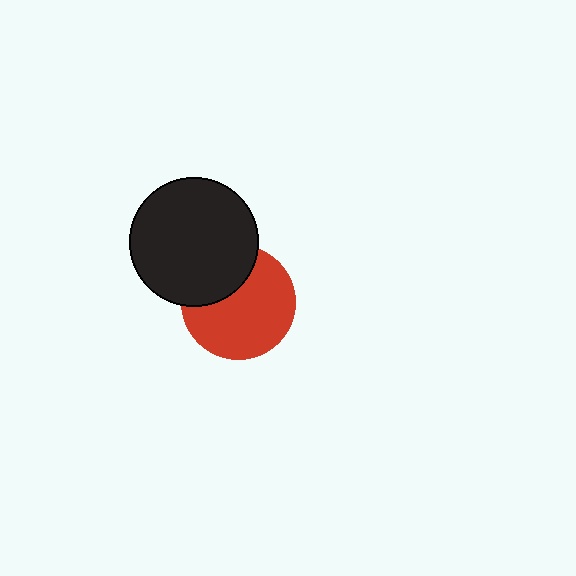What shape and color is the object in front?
The object in front is a black circle.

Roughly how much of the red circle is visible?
Most of it is visible (roughly 69%).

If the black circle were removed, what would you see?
You would see the complete red circle.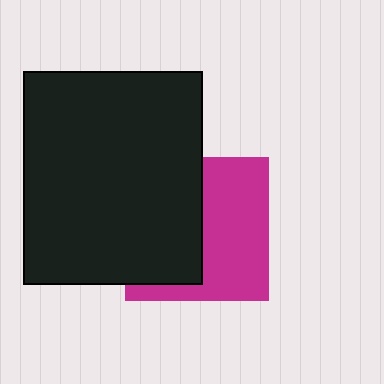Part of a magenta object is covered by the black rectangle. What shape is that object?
It is a square.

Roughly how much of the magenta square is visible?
About half of it is visible (roughly 52%).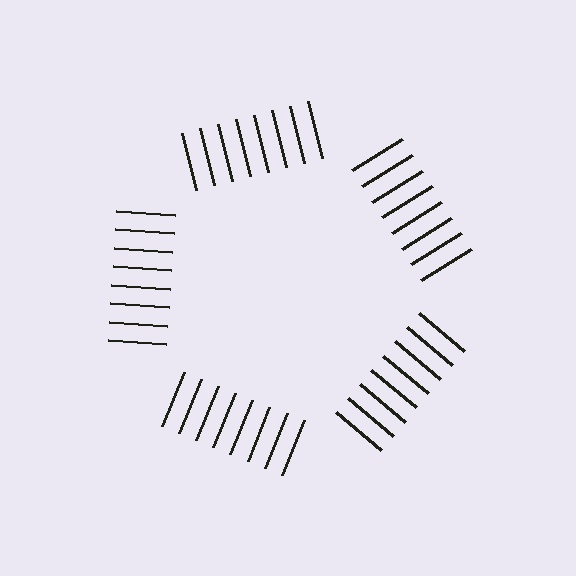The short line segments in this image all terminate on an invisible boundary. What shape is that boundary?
An illusory pentagon — the line segments terminate on its edges but no continuous stroke is drawn.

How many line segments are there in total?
40 — 8 along each of the 5 edges.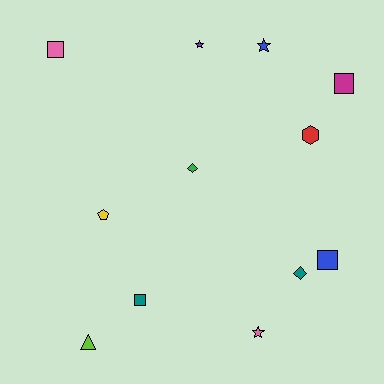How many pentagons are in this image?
There is 1 pentagon.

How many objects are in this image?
There are 12 objects.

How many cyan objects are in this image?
There are no cyan objects.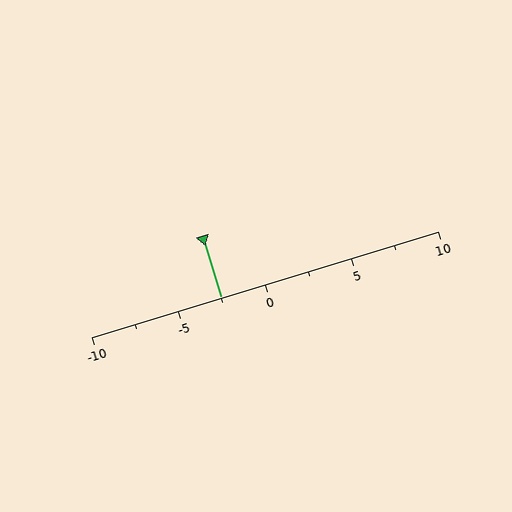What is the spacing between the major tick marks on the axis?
The major ticks are spaced 5 apart.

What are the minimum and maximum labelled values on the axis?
The axis runs from -10 to 10.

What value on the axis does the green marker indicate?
The marker indicates approximately -2.5.